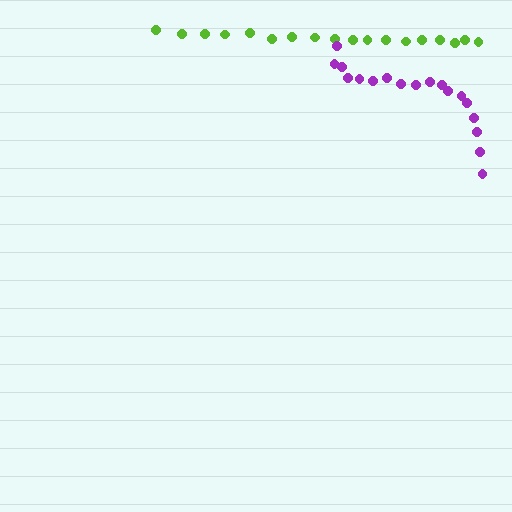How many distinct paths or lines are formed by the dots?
There are 2 distinct paths.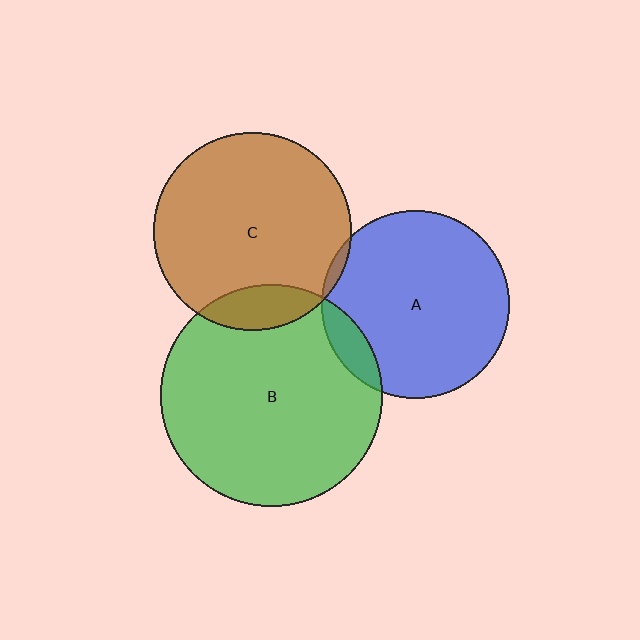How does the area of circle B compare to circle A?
Approximately 1.4 times.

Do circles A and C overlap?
Yes.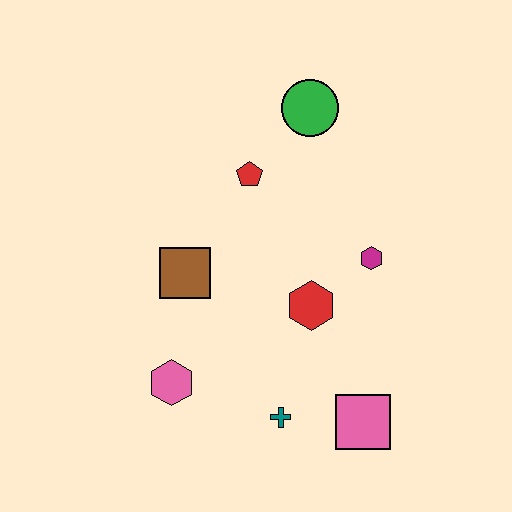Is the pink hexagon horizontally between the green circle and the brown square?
No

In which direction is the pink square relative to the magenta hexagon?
The pink square is below the magenta hexagon.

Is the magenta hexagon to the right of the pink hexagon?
Yes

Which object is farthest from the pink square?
The green circle is farthest from the pink square.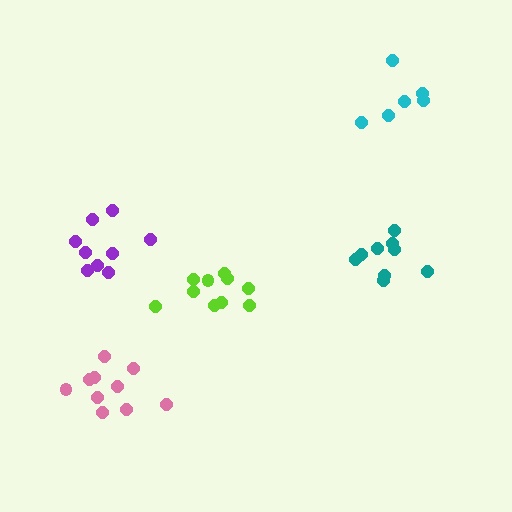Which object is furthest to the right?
The cyan cluster is rightmost.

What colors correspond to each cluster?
The clusters are colored: lime, cyan, teal, purple, pink.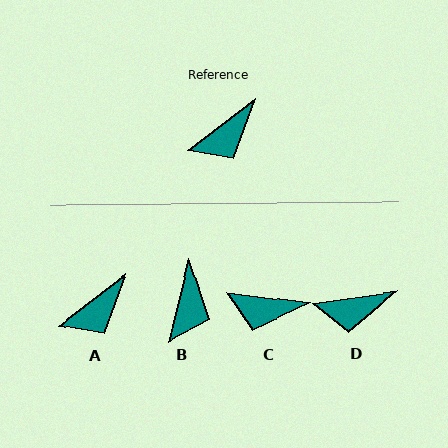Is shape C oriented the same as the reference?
No, it is off by about 46 degrees.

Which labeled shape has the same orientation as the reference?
A.